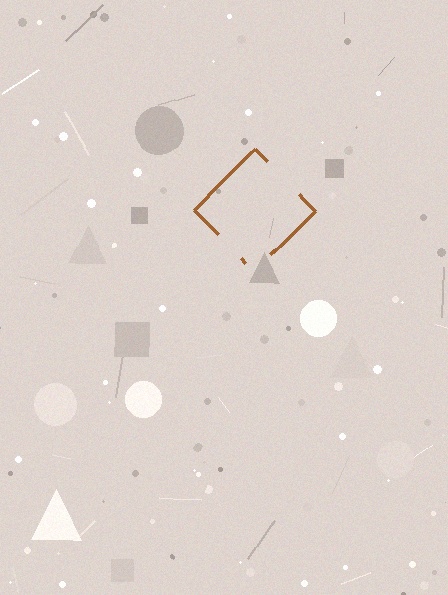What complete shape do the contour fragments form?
The contour fragments form a diamond.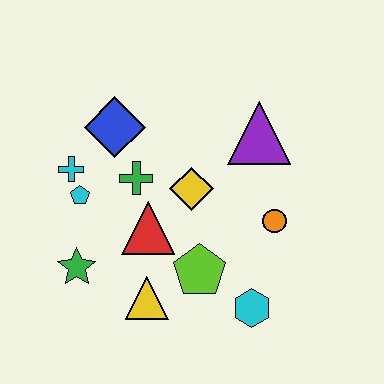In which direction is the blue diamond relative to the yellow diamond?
The blue diamond is to the left of the yellow diamond.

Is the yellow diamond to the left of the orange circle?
Yes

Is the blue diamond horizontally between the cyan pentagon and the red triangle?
Yes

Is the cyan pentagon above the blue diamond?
No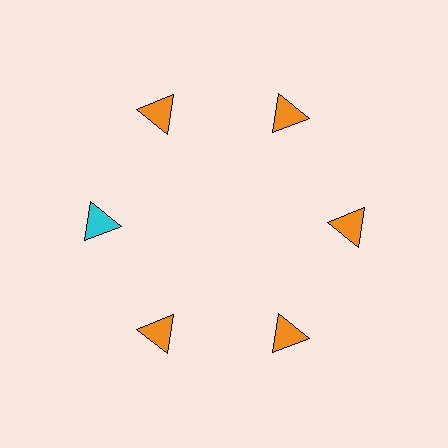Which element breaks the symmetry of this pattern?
The cyan triangle at roughly the 9 o'clock position breaks the symmetry. All other shapes are orange triangles.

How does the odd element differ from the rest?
It has a different color: cyan instead of orange.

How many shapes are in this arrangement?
There are 6 shapes arranged in a ring pattern.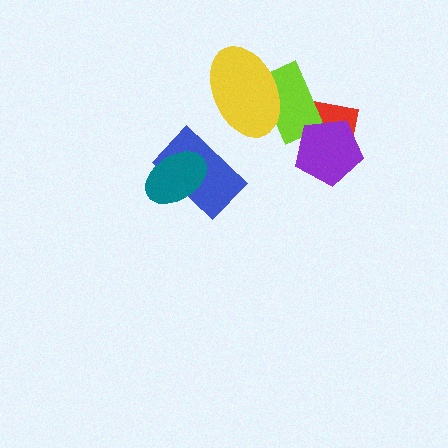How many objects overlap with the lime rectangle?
3 objects overlap with the lime rectangle.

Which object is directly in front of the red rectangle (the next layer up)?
The lime rectangle is directly in front of the red rectangle.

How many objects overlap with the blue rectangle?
1 object overlaps with the blue rectangle.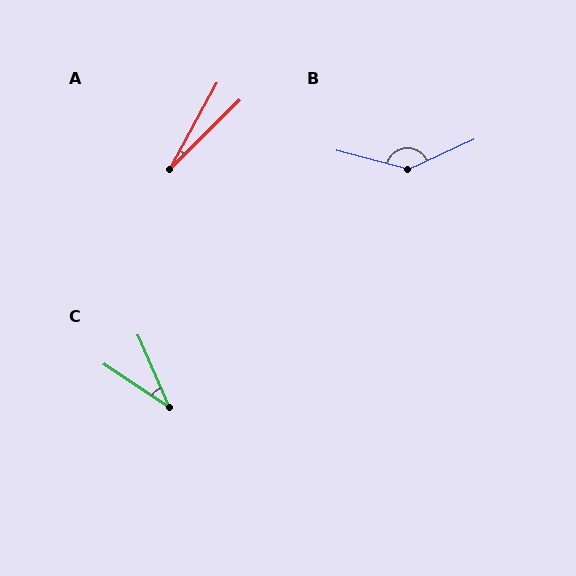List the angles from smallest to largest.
A (17°), C (33°), B (141°).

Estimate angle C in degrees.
Approximately 33 degrees.